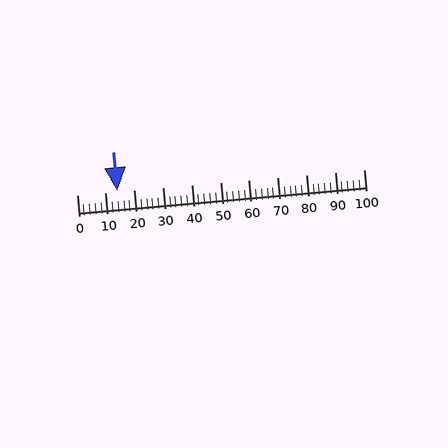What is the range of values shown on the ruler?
The ruler shows values from 0 to 100.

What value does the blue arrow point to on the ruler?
The blue arrow points to approximately 14.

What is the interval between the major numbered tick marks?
The major tick marks are spaced 10 units apart.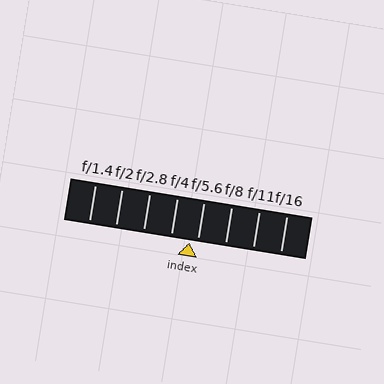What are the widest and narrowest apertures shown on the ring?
The widest aperture shown is f/1.4 and the narrowest is f/16.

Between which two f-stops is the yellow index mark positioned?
The index mark is between f/4 and f/5.6.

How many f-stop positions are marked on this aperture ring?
There are 8 f-stop positions marked.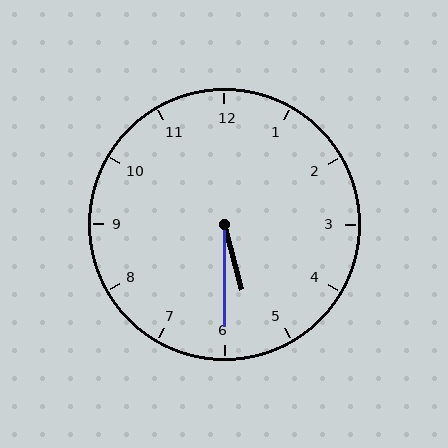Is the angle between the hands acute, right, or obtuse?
It is acute.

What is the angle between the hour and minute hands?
Approximately 15 degrees.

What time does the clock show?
5:30.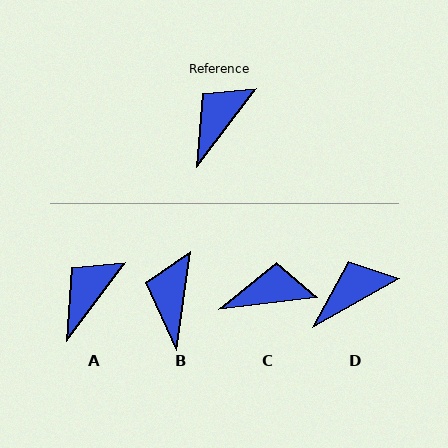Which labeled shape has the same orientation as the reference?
A.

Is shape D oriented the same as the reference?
No, it is off by about 24 degrees.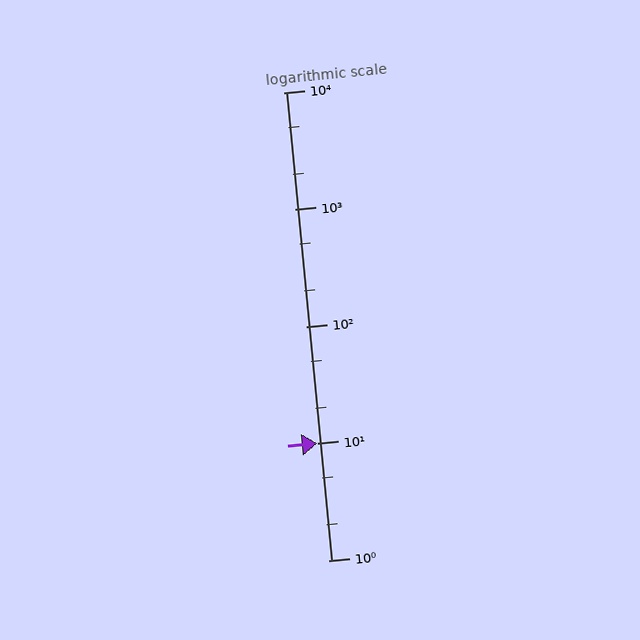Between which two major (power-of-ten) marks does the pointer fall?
The pointer is between 10 and 100.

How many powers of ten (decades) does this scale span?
The scale spans 4 decades, from 1 to 10000.